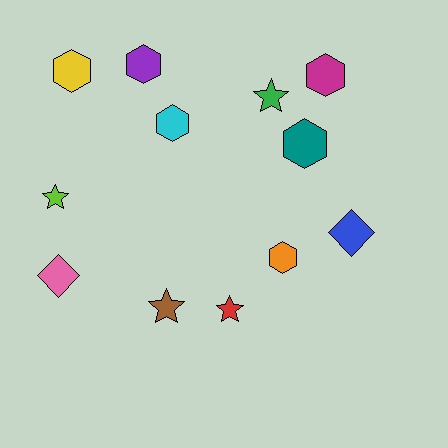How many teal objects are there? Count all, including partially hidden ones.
There is 1 teal object.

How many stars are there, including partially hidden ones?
There are 4 stars.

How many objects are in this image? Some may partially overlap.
There are 12 objects.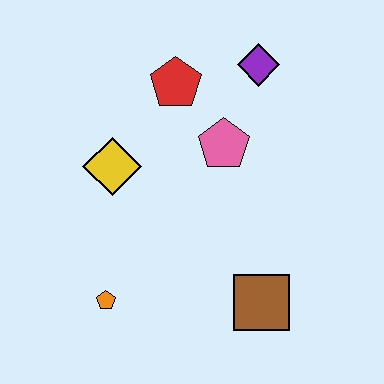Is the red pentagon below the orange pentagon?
No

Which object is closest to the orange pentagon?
The yellow diamond is closest to the orange pentagon.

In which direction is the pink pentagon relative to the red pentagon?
The pink pentagon is below the red pentagon.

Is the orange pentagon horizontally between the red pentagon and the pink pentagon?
No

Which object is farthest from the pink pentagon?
The orange pentagon is farthest from the pink pentagon.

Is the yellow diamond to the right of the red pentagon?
No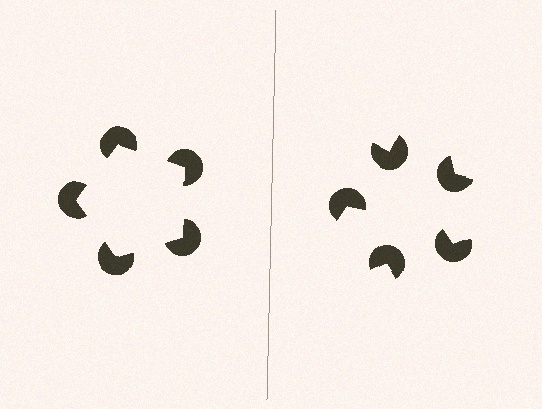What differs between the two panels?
The pac-man discs are positioned identically on both sides; only the wedge orientations differ. On the left they align to a pentagon; on the right they are misaligned.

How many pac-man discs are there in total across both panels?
10 — 5 on each side.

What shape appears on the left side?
An illusory pentagon.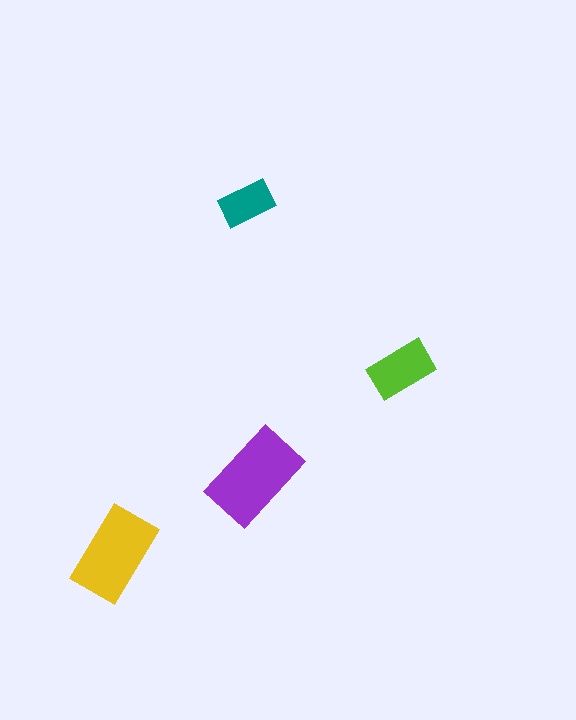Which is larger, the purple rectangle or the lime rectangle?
The purple one.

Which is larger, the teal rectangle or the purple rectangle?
The purple one.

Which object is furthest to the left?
The yellow rectangle is leftmost.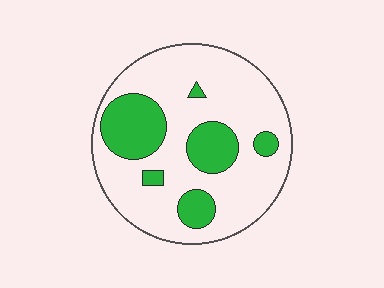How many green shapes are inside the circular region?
6.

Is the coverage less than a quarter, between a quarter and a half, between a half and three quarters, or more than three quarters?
Less than a quarter.